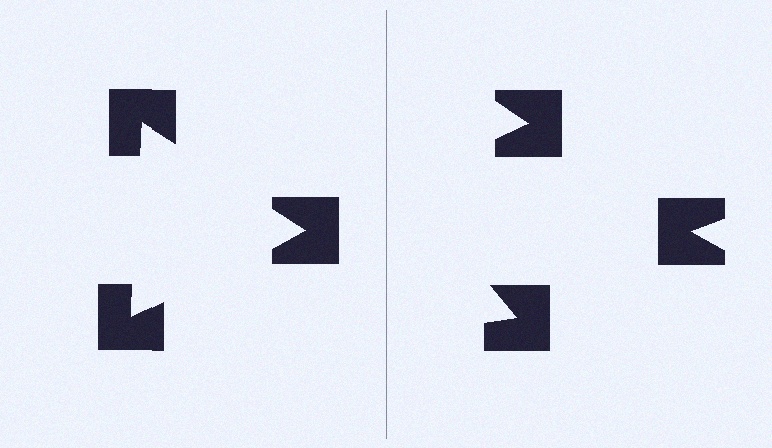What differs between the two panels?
The notched squares are positioned identically on both sides; only the wedge orientations differ. On the left they align to a triangle; on the right they are misaligned.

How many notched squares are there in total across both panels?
6 — 3 on each side.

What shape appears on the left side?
An illusory triangle.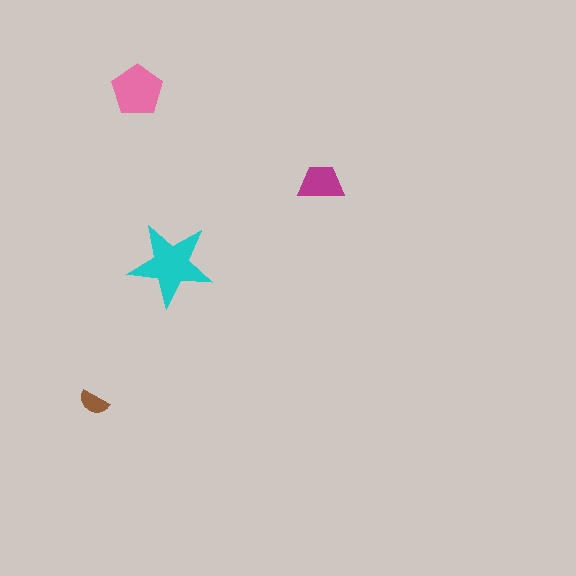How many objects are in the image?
There are 4 objects in the image.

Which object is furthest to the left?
The brown semicircle is leftmost.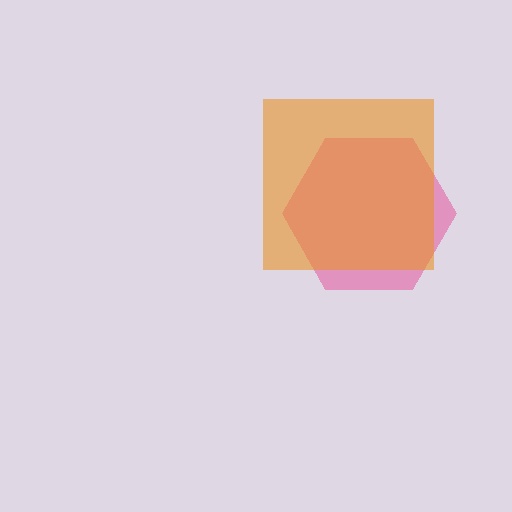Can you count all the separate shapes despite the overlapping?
Yes, there are 2 separate shapes.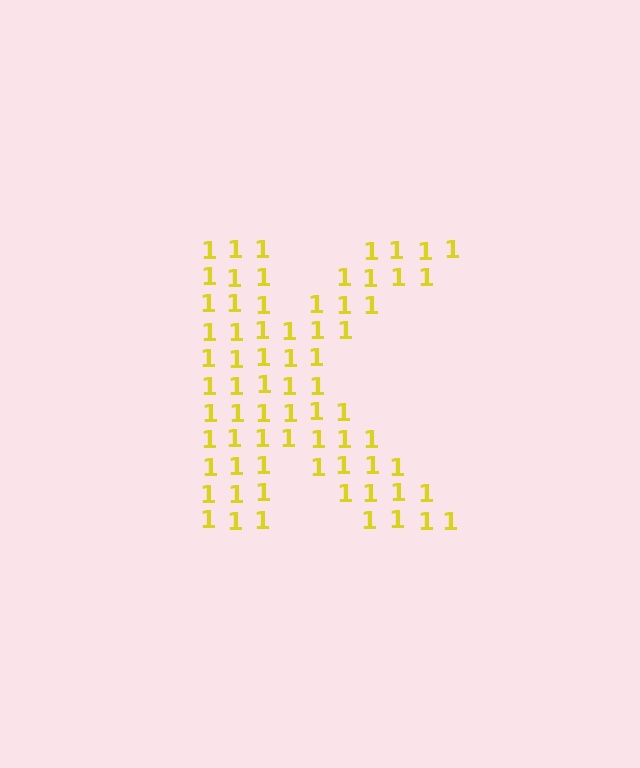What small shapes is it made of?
It is made of small digit 1's.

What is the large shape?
The large shape is the letter K.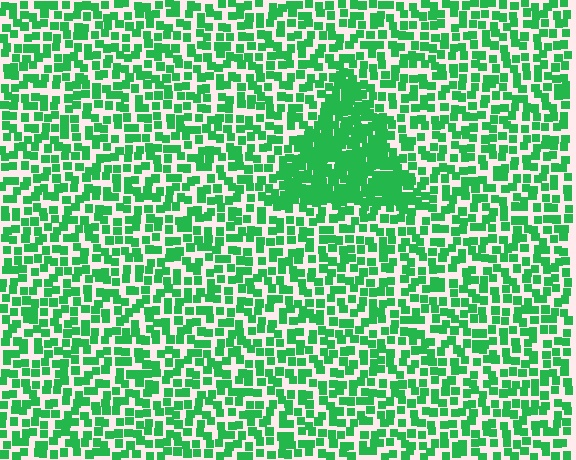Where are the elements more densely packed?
The elements are more densely packed inside the triangle boundary.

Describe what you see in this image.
The image contains small green elements arranged at two different densities. A triangle-shaped region is visible where the elements are more densely packed than the surrounding area.